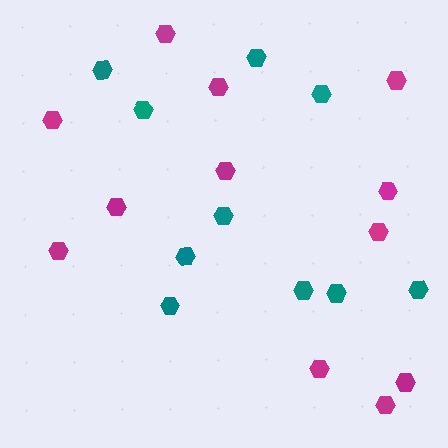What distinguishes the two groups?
There are 2 groups: one group of teal hexagons (10) and one group of magenta hexagons (12).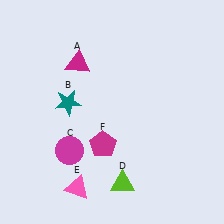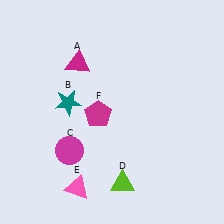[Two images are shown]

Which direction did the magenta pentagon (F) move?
The magenta pentagon (F) moved up.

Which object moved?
The magenta pentagon (F) moved up.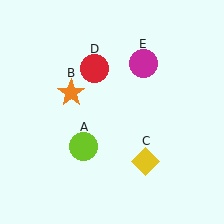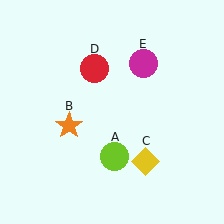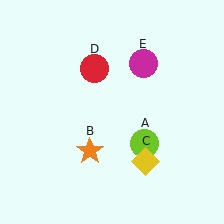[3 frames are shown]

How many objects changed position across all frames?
2 objects changed position: lime circle (object A), orange star (object B).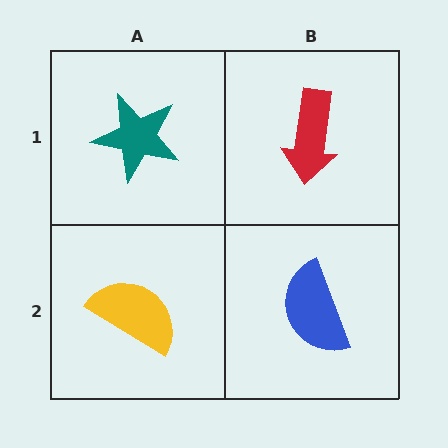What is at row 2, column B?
A blue semicircle.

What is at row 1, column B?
A red arrow.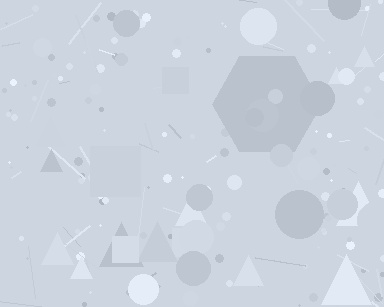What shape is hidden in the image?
A hexagon is hidden in the image.